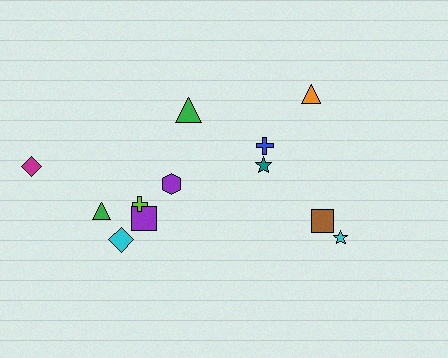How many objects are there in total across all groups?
There are 12 objects.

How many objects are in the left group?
There are 7 objects.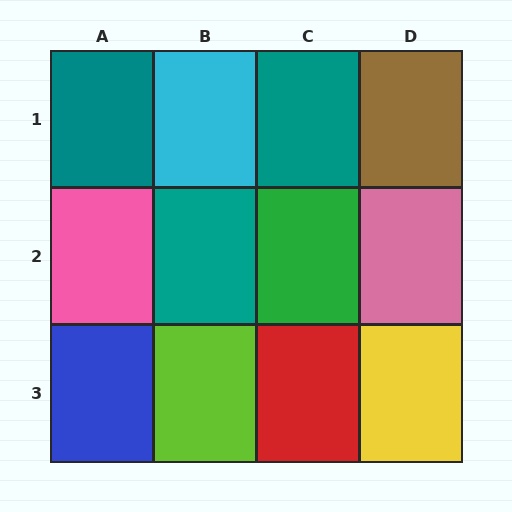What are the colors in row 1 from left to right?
Teal, cyan, teal, brown.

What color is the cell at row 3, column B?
Lime.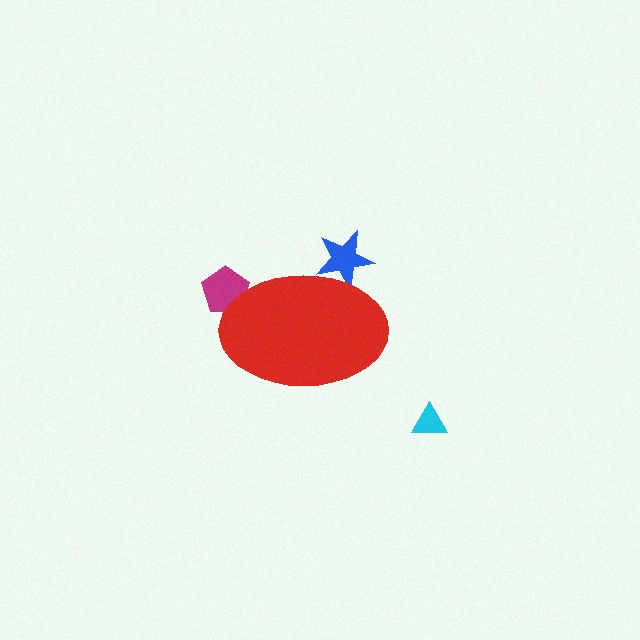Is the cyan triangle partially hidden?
No, the cyan triangle is fully visible.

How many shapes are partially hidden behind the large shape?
2 shapes are partially hidden.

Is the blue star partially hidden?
Yes, the blue star is partially hidden behind the red ellipse.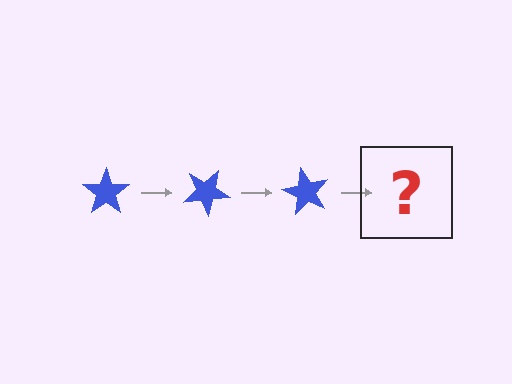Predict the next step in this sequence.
The next step is a blue star rotated 90 degrees.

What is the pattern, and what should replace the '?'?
The pattern is that the star rotates 30 degrees each step. The '?' should be a blue star rotated 90 degrees.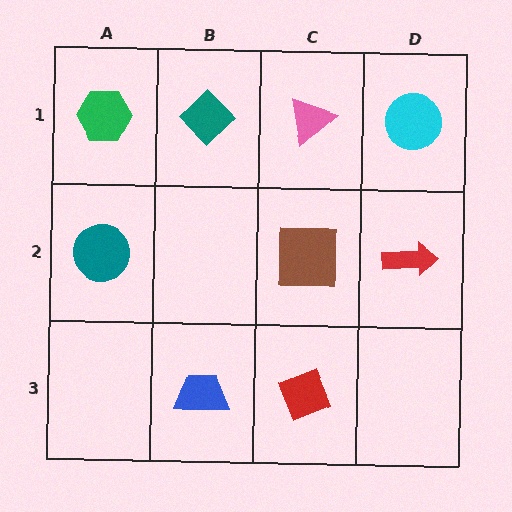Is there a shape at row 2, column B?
No, that cell is empty.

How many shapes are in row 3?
2 shapes.